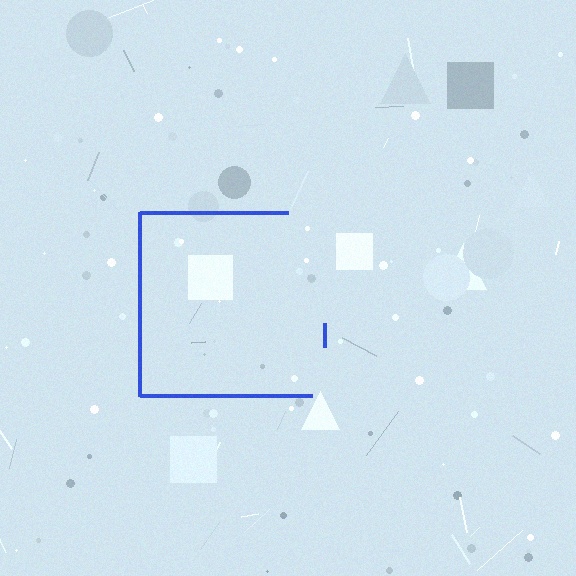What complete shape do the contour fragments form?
The contour fragments form a square.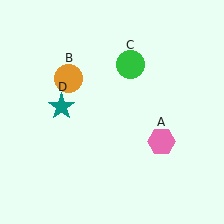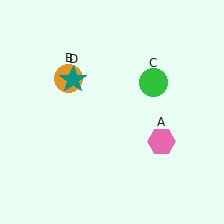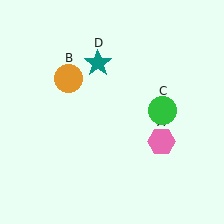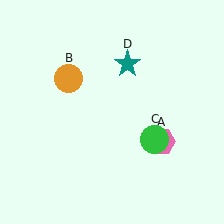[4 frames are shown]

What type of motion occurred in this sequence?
The green circle (object C), teal star (object D) rotated clockwise around the center of the scene.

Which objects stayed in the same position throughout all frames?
Pink hexagon (object A) and orange circle (object B) remained stationary.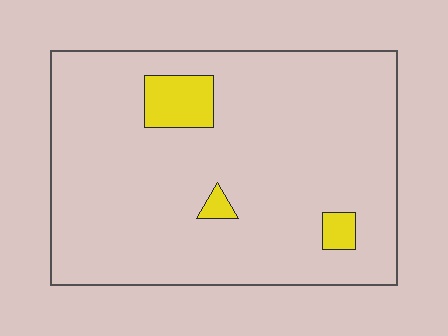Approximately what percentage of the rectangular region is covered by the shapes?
Approximately 5%.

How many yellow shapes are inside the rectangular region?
3.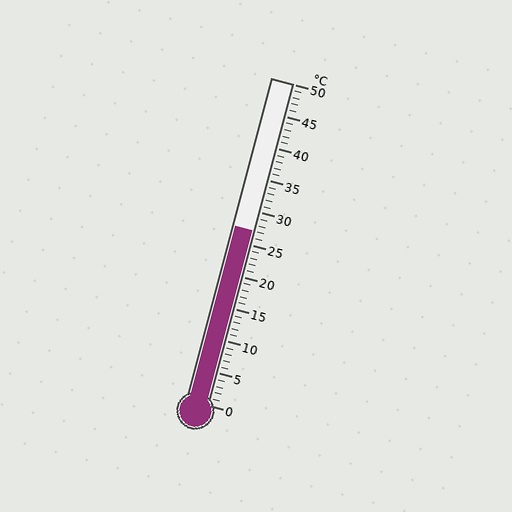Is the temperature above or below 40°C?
The temperature is below 40°C.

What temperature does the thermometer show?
The thermometer shows approximately 27°C.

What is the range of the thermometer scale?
The thermometer scale ranges from 0°C to 50°C.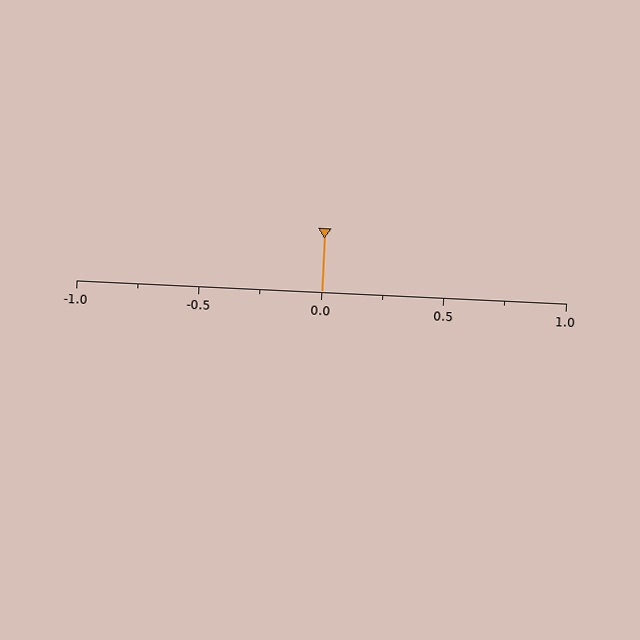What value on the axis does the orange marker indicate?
The marker indicates approximately 0.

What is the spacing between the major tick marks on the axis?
The major ticks are spaced 0.5 apart.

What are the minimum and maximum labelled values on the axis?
The axis runs from -1.0 to 1.0.